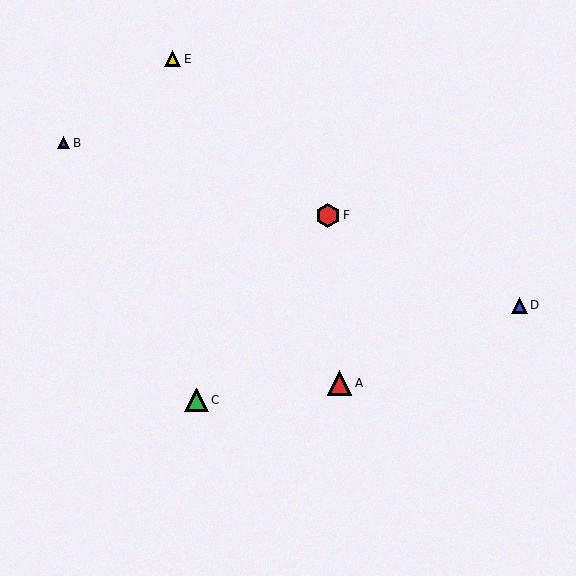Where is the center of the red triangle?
The center of the red triangle is at (340, 383).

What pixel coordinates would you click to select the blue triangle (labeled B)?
Click at (64, 143) to select the blue triangle B.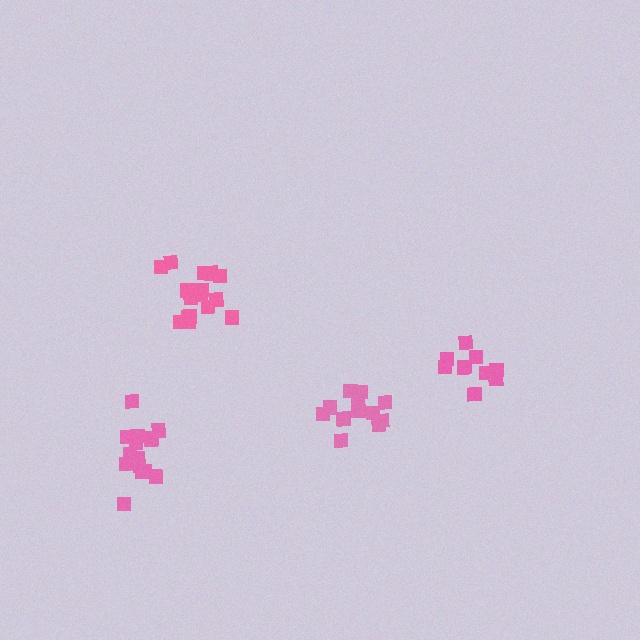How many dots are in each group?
Group 1: 10 dots, Group 2: 16 dots, Group 3: 15 dots, Group 4: 12 dots (53 total).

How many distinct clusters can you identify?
There are 4 distinct clusters.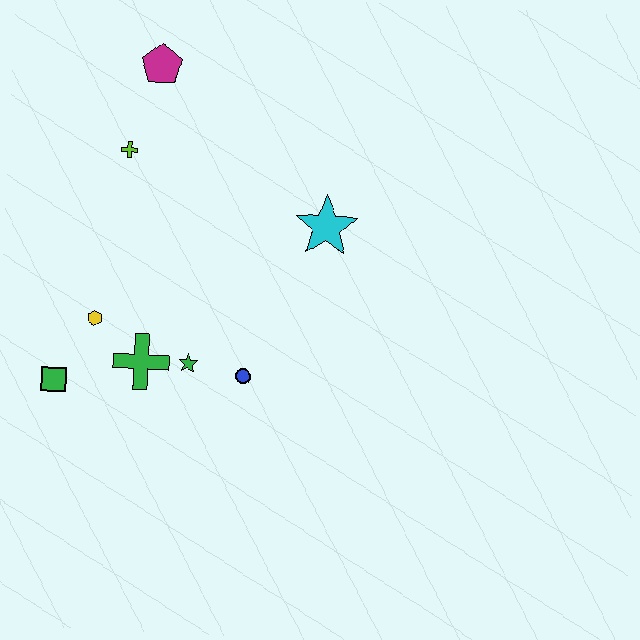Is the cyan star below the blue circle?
No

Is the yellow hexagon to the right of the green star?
No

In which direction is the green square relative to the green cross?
The green square is to the left of the green cross.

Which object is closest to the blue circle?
The green star is closest to the blue circle.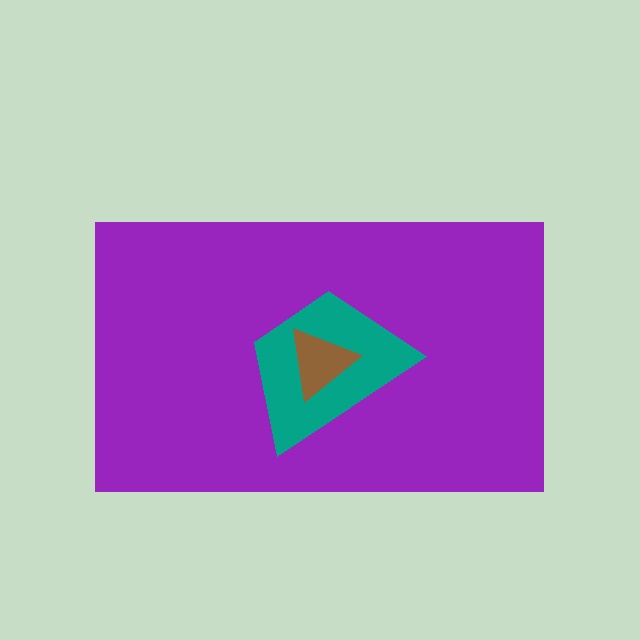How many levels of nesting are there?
3.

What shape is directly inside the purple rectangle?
The teal trapezoid.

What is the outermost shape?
The purple rectangle.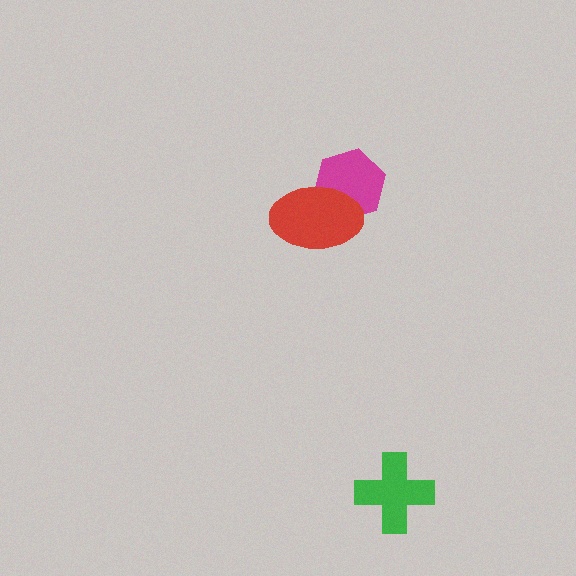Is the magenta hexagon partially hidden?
Yes, it is partially covered by another shape.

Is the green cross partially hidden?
No, no other shape covers it.